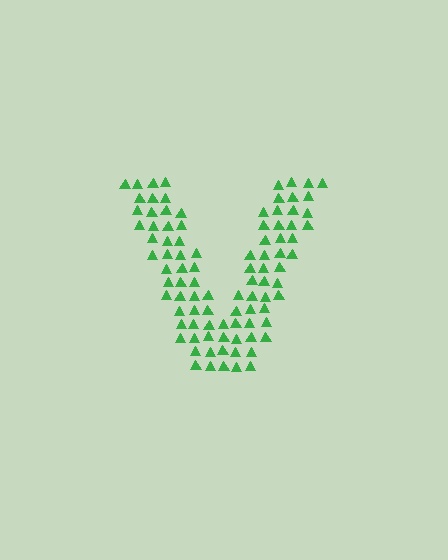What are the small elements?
The small elements are triangles.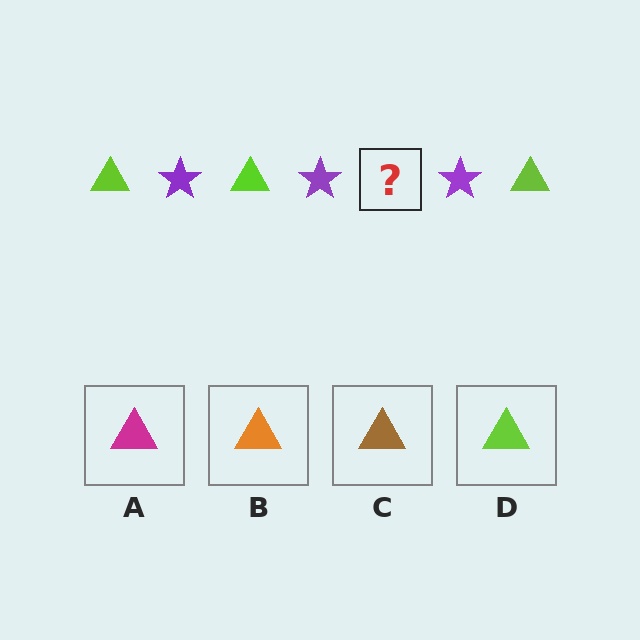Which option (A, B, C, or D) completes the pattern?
D.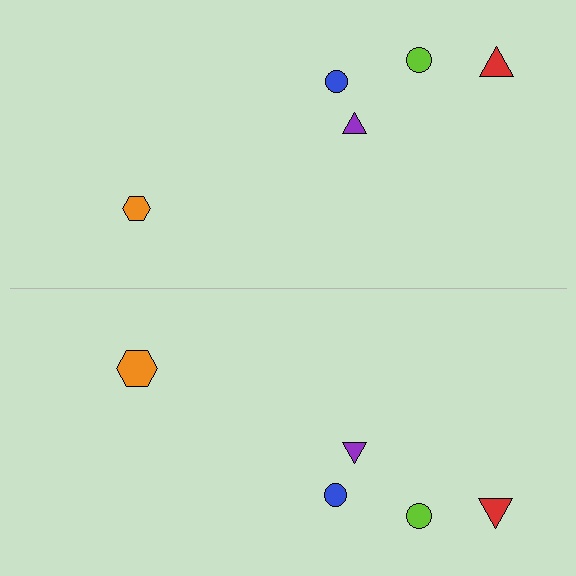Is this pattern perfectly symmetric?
No, the pattern is not perfectly symmetric. The orange hexagon on the bottom side has a different size than its mirror counterpart.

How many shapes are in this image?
There are 10 shapes in this image.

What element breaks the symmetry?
The orange hexagon on the bottom side has a different size than its mirror counterpart.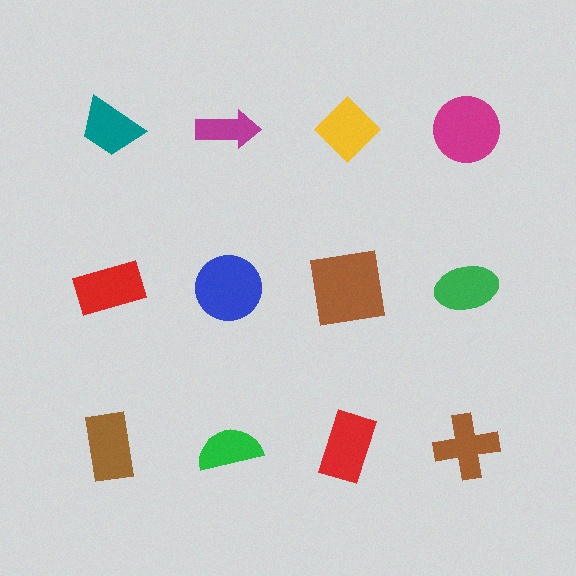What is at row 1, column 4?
A magenta circle.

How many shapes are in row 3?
4 shapes.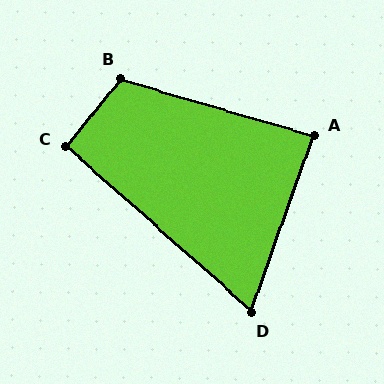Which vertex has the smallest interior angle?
D, at approximately 68 degrees.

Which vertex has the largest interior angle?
B, at approximately 112 degrees.